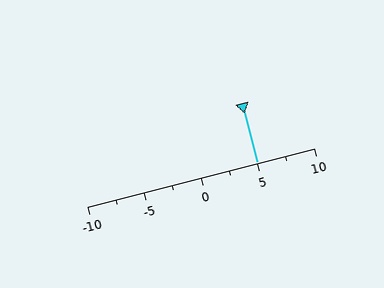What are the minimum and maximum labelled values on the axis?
The axis runs from -10 to 10.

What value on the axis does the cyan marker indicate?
The marker indicates approximately 5.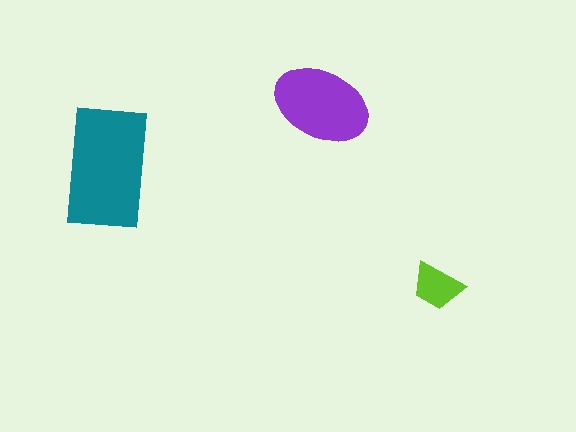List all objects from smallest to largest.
The lime trapezoid, the purple ellipse, the teal rectangle.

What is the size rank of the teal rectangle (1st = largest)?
1st.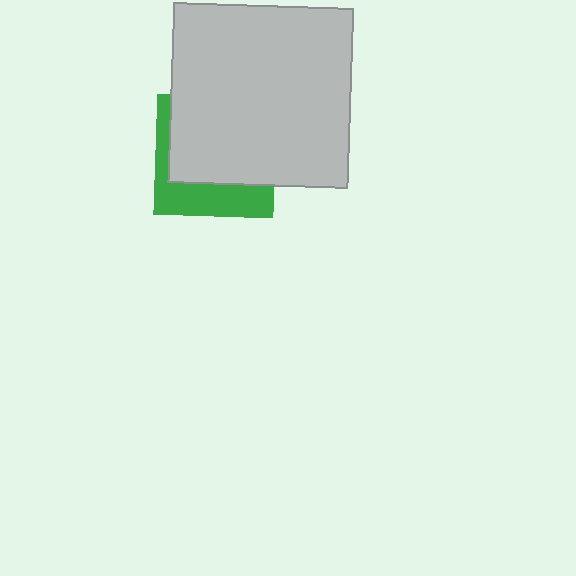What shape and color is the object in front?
The object in front is a light gray square.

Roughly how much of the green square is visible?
A small part of it is visible (roughly 34%).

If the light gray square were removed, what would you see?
You would see the complete green square.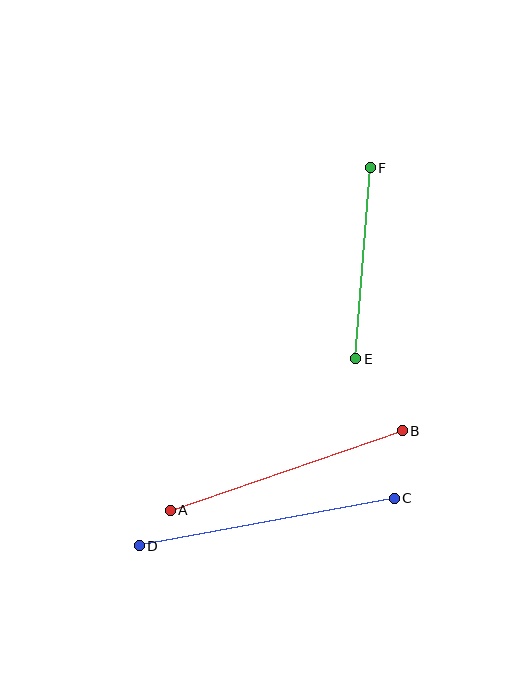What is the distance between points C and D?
The distance is approximately 259 pixels.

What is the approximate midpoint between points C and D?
The midpoint is at approximately (267, 522) pixels.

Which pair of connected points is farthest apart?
Points C and D are farthest apart.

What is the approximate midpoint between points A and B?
The midpoint is at approximately (286, 470) pixels.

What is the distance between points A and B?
The distance is approximately 245 pixels.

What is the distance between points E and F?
The distance is approximately 192 pixels.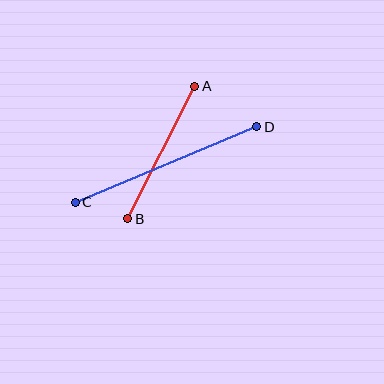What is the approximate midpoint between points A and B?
The midpoint is at approximately (161, 152) pixels.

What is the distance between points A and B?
The distance is approximately 148 pixels.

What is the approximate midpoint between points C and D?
The midpoint is at approximately (166, 165) pixels.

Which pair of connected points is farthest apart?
Points C and D are farthest apart.